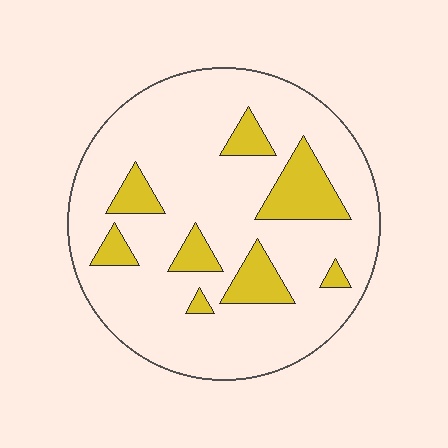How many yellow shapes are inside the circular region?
8.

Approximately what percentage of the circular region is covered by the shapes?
Approximately 15%.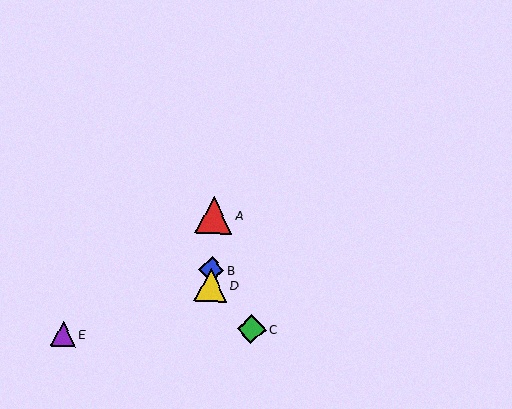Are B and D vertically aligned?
Yes, both are at x≈211.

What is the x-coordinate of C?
Object C is at x≈251.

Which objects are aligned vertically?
Objects A, B, D are aligned vertically.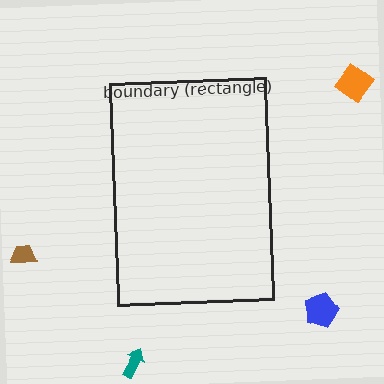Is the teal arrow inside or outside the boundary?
Outside.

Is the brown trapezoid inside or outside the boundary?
Outside.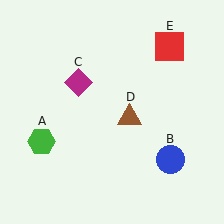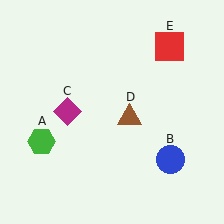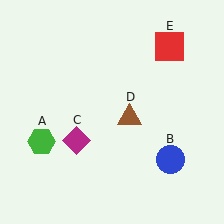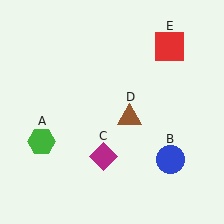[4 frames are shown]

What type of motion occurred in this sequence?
The magenta diamond (object C) rotated counterclockwise around the center of the scene.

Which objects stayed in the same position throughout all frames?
Green hexagon (object A) and blue circle (object B) and brown triangle (object D) and red square (object E) remained stationary.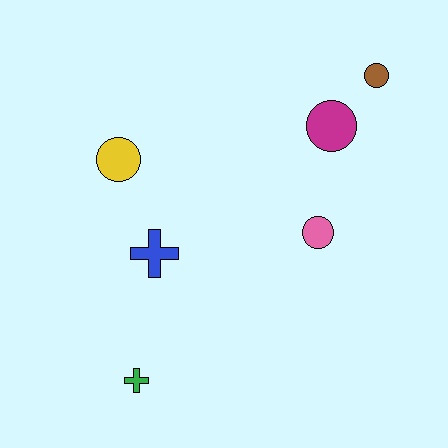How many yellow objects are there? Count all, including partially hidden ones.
There is 1 yellow object.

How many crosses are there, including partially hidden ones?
There are 2 crosses.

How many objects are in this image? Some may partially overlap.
There are 6 objects.